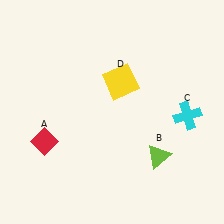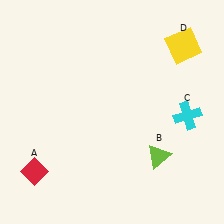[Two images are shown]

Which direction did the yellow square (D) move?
The yellow square (D) moved right.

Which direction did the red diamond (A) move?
The red diamond (A) moved down.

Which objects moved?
The objects that moved are: the red diamond (A), the yellow square (D).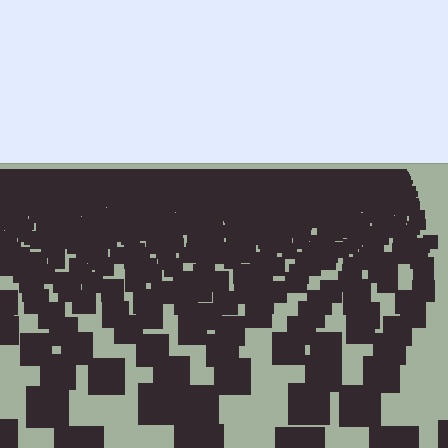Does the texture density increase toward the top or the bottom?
Density increases toward the top.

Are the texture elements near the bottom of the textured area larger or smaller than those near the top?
Larger. Near the bottom, elements are closer to the viewer and appear at a bigger on-screen size.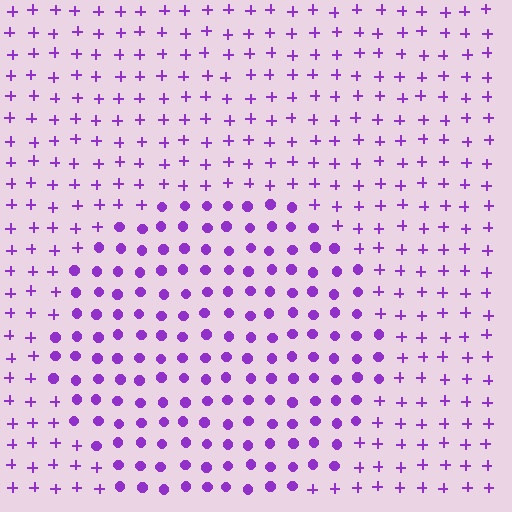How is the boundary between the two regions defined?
The boundary is defined by a change in element shape: circles inside vs. plus signs outside. All elements share the same color and spacing.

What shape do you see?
I see a circle.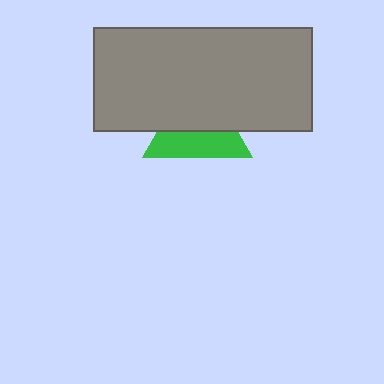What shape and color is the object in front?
The object in front is a gray rectangle.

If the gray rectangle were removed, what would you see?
You would see the complete green triangle.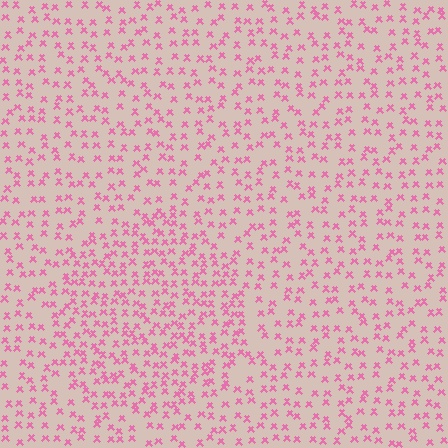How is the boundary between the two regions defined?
The boundary is defined by a change in element density (approximately 1.6x ratio). All elements are the same color, size, and shape.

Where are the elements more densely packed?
The elements are more densely packed inside the circle boundary.